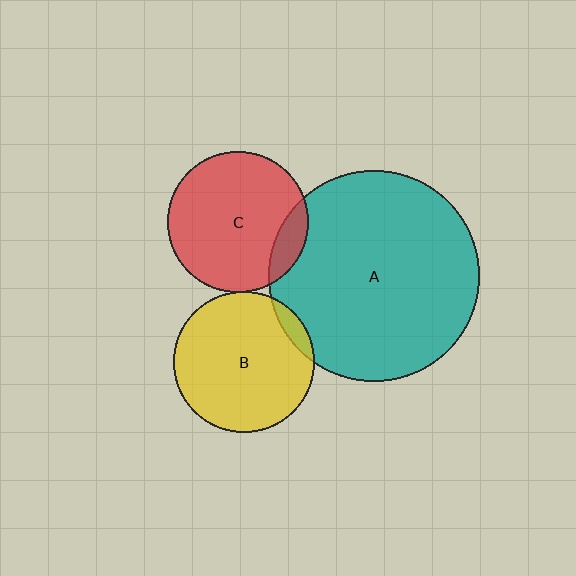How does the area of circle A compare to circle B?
Approximately 2.2 times.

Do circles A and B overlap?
Yes.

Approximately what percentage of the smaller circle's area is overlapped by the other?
Approximately 5%.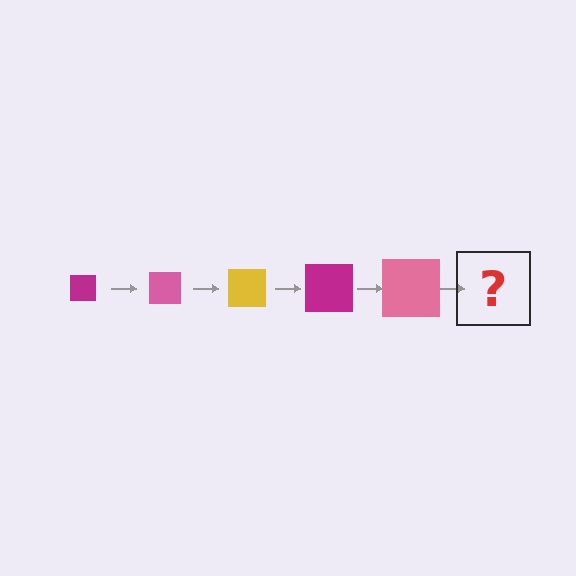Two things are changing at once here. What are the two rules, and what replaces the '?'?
The two rules are that the square grows larger each step and the color cycles through magenta, pink, and yellow. The '?' should be a yellow square, larger than the previous one.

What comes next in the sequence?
The next element should be a yellow square, larger than the previous one.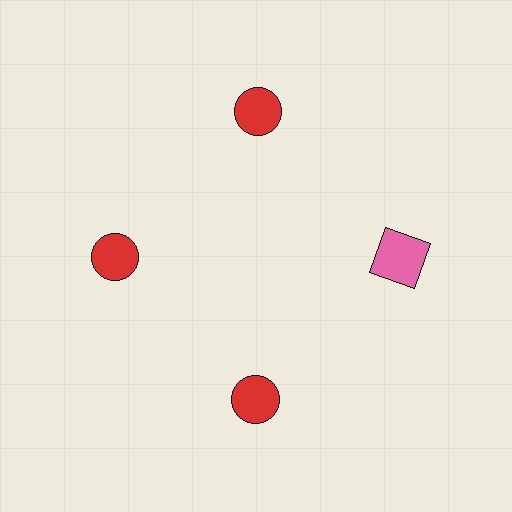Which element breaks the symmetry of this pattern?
The pink square at roughly the 3 o'clock position breaks the symmetry. All other shapes are red circles.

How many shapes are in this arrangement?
There are 4 shapes arranged in a ring pattern.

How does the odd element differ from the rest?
It differs in both color (pink instead of red) and shape (square instead of circle).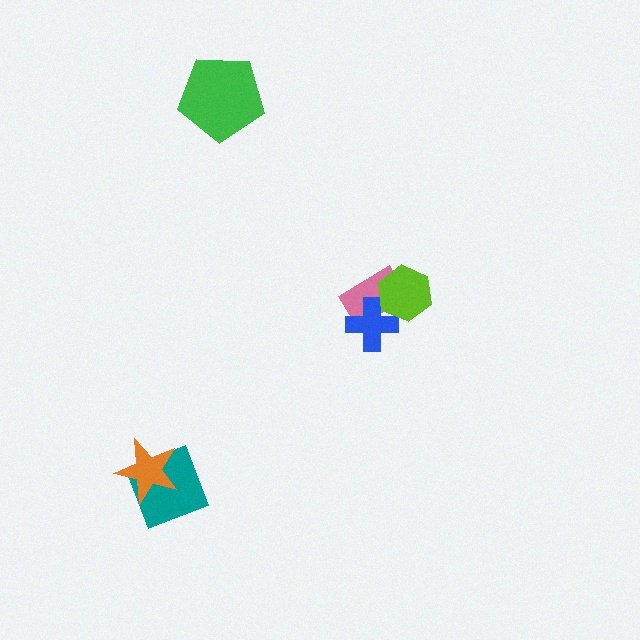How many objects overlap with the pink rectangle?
2 objects overlap with the pink rectangle.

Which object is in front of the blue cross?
The lime hexagon is in front of the blue cross.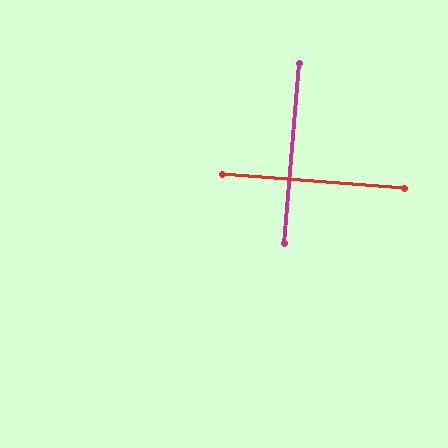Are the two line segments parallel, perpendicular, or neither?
Perpendicular — they meet at approximately 90°.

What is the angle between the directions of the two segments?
Approximately 90 degrees.